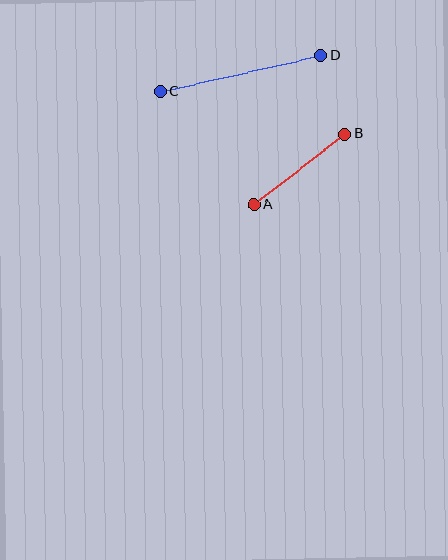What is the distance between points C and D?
The distance is approximately 164 pixels.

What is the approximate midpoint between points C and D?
The midpoint is at approximately (241, 73) pixels.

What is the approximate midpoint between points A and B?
The midpoint is at approximately (299, 169) pixels.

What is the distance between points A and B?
The distance is approximately 115 pixels.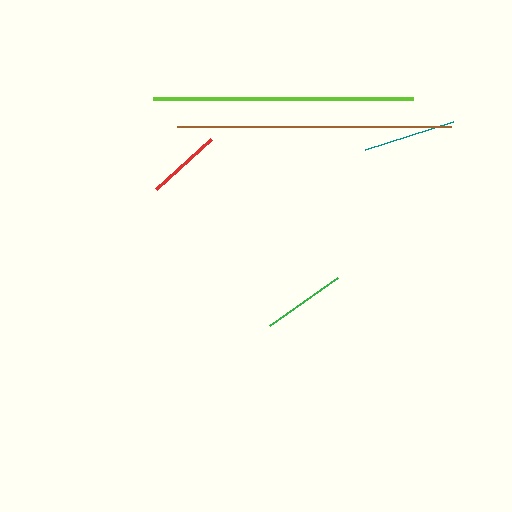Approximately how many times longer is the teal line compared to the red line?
The teal line is approximately 1.2 times the length of the red line.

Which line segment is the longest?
The brown line is the longest at approximately 273 pixels.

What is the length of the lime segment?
The lime segment is approximately 261 pixels long.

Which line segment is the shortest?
The red line is the shortest at approximately 75 pixels.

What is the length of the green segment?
The green segment is approximately 83 pixels long.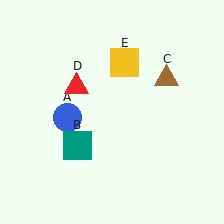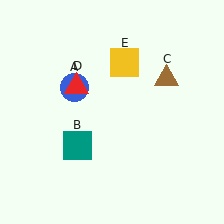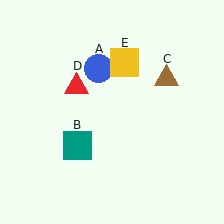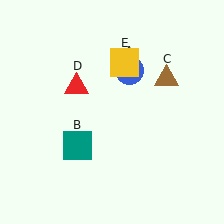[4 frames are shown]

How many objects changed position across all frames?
1 object changed position: blue circle (object A).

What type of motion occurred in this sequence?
The blue circle (object A) rotated clockwise around the center of the scene.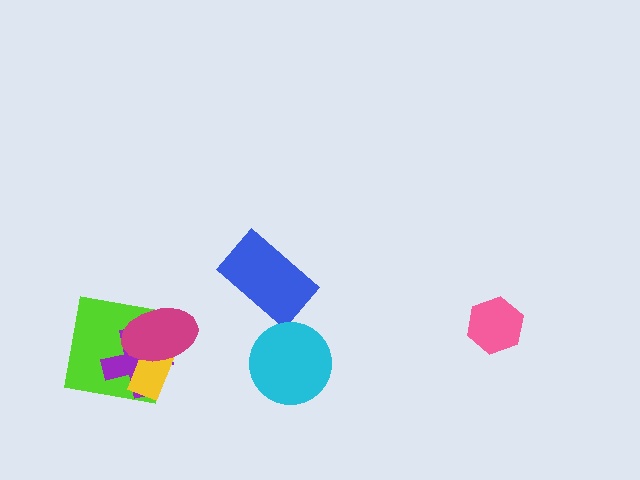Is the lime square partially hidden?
Yes, it is partially covered by another shape.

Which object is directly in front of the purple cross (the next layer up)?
The yellow rectangle is directly in front of the purple cross.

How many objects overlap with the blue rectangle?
0 objects overlap with the blue rectangle.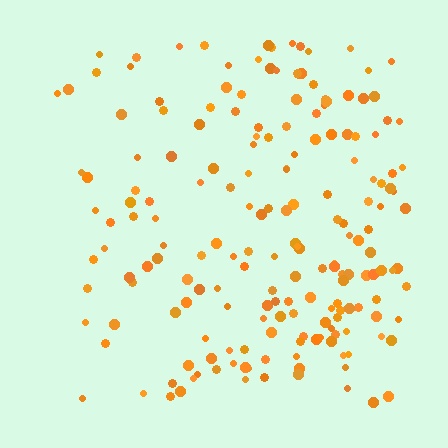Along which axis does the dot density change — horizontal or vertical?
Horizontal.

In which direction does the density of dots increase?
From left to right, with the right side densest.